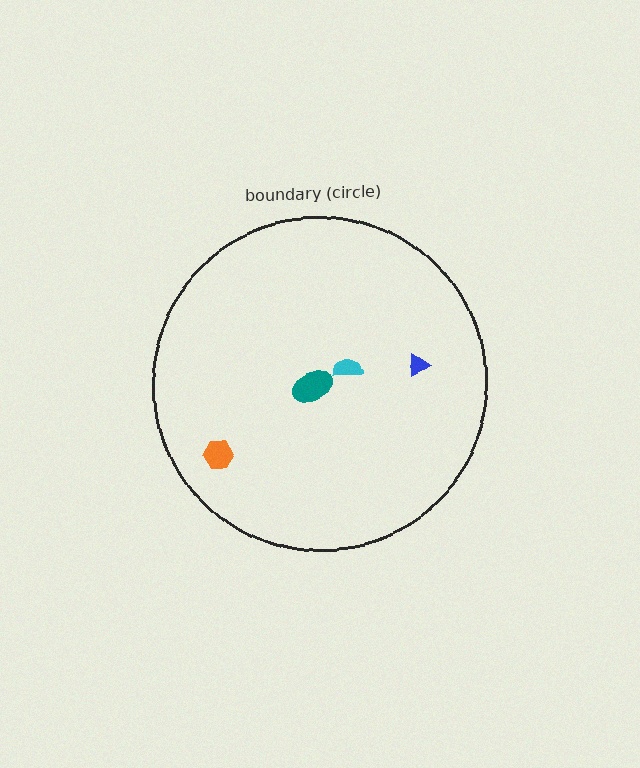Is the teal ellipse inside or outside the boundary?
Inside.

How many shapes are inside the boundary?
4 inside, 0 outside.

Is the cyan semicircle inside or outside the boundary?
Inside.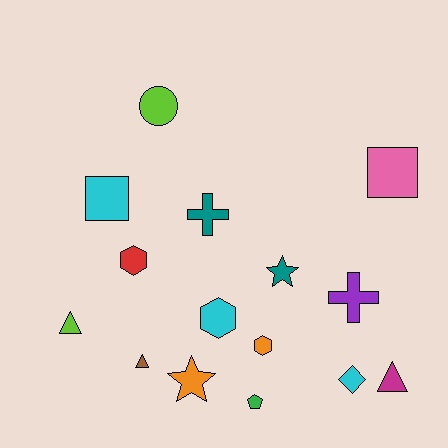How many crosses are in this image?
There are 2 crosses.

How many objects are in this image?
There are 15 objects.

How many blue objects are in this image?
There are no blue objects.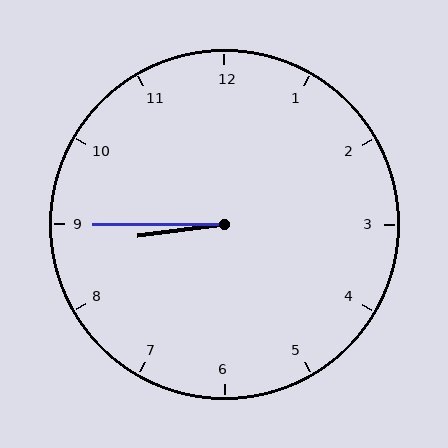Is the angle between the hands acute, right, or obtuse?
It is acute.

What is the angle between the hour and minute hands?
Approximately 8 degrees.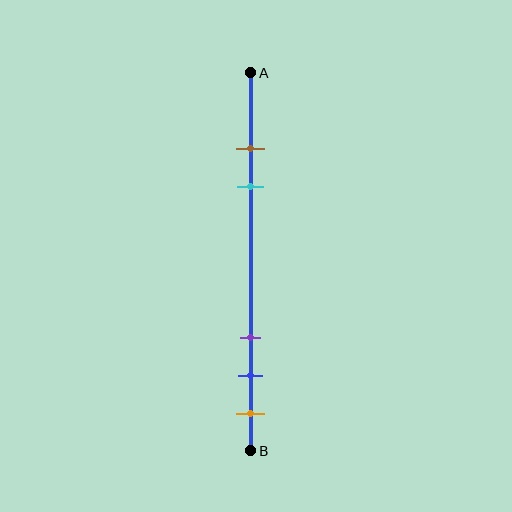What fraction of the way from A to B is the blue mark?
The blue mark is approximately 80% (0.8) of the way from A to B.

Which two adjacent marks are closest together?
The brown and cyan marks are the closest adjacent pair.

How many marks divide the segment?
There are 5 marks dividing the segment.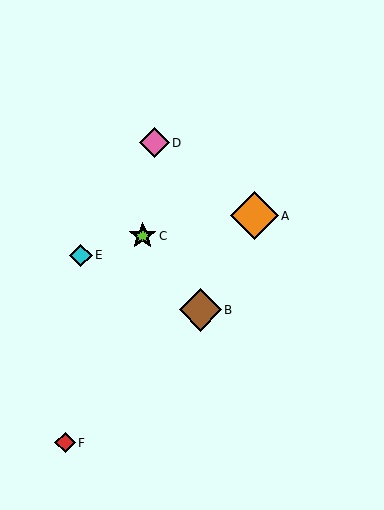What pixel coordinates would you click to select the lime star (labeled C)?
Click at (143, 236) to select the lime star C.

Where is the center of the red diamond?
The center of the red diamond is at (65, 443).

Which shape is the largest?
The orange diamond (labeled A) is the largest.